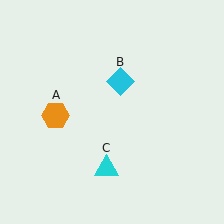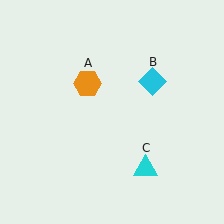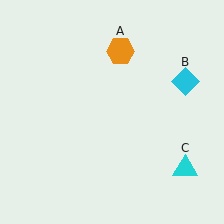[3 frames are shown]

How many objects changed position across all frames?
3 objects changed position: orange hexagon (object A), cyan diamond (object B), cyan triangle (object C).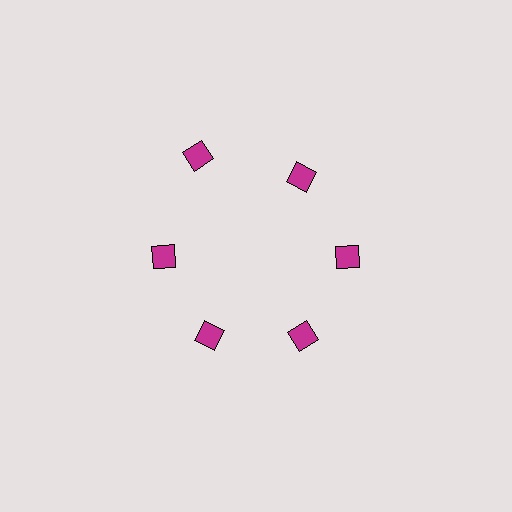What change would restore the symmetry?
The symmetry would be restored by moving it inward, back onto the ring so that all 6 squares sit at equal angles and equal distance from the center.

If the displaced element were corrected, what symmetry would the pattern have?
It would have 6-fold rotational symmetry — the pattern would map onto itself every 60 degrees.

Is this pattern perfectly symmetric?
No. The 6 magenta squares are arranged in a ring, but one element near the 11 o'clock position is pushed outward from the center, breaking the 6-fold rotational symmetry.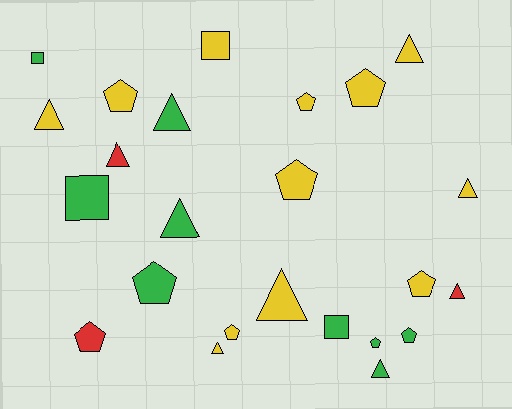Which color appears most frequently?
Yellow, with 12 objects.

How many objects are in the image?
There are 24 objects.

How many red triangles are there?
There are 2 red triangles.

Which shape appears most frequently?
Triangle, with 10 objects.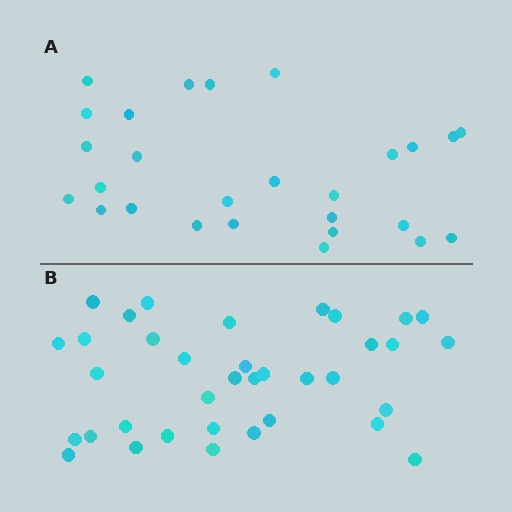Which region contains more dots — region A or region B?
Region B (the bottom region) has more dots.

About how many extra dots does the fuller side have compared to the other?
Region B has roughly 8 or so more dots than region A.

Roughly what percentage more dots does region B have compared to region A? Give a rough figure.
About 35% more.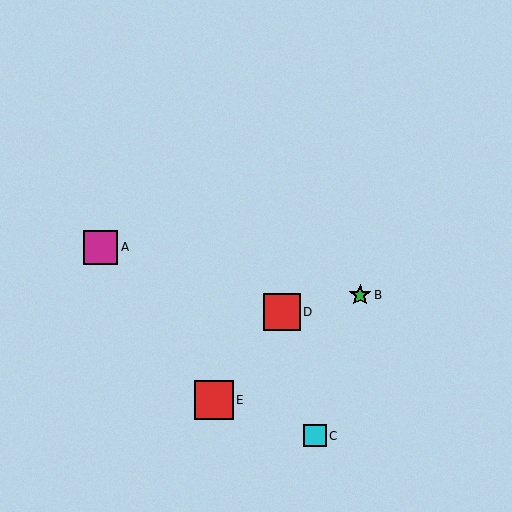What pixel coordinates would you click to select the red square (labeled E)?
Click at (214, 400) to select the red square E.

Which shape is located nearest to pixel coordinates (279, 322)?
The red square (labeled D) at (282, 312) is nearest to that location.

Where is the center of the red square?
The center of the red square is at (214, 400).